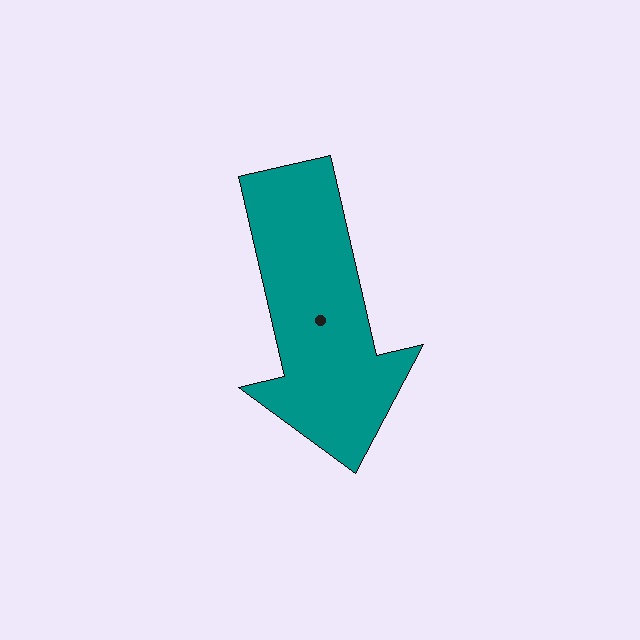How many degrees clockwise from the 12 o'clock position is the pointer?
Approximately 167 degrees.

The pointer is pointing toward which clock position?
Roughly 6 o'clock.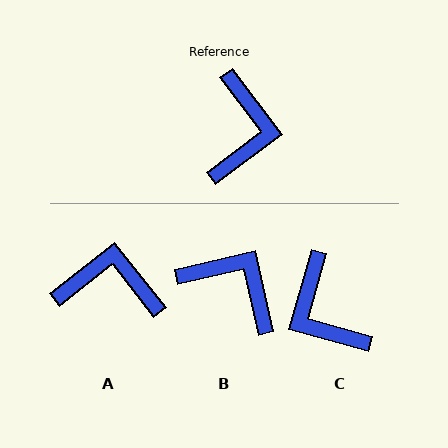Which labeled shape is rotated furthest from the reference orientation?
C, about 143 degrees away.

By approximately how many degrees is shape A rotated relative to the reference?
Approximately 92 degrees counter-clockwise.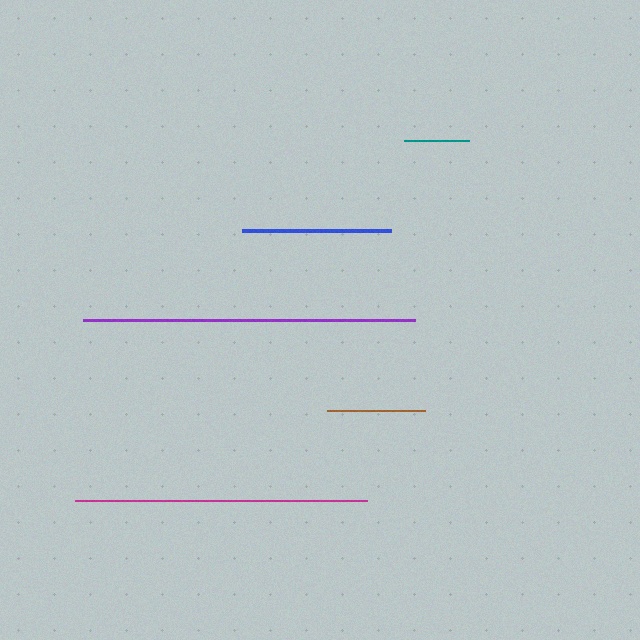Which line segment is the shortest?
The teal line is the shortest at approximately 64 pixels.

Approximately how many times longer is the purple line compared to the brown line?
The purple line is approximately 3.4 times the length of the brown line.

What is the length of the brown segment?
The brown segment is approximately 98 pixels long.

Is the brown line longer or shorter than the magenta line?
The magenta line is longer than the brown line.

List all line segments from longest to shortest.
From longest to shortest: purple, magenta, blue, brown, teal.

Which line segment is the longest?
The purple line is the longest at approximately 333 pixels.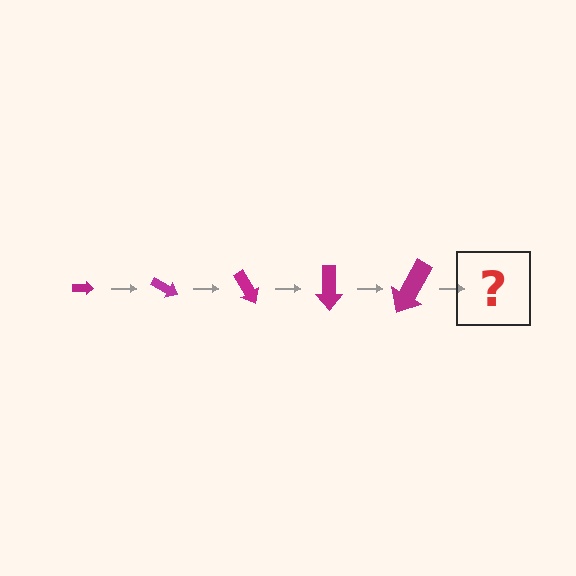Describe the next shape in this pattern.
It should be an arrow, larger than the previous one and rotated 150 degrees from the start.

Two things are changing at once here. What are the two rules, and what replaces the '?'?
The two rules are that the arrow grows larger each step and it rotates 30 degrees each step. The '?' should be an arrow, larger than the previous one and rotated 150 degrees from the start.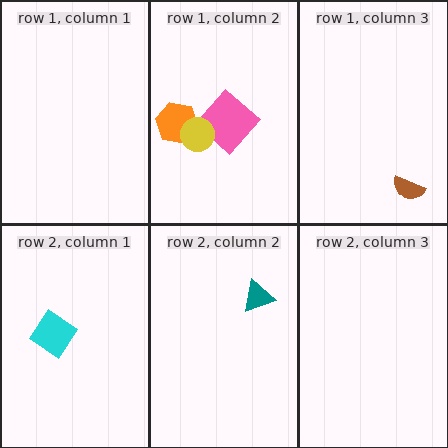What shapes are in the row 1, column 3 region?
The brown semicircle.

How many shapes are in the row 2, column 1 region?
1.